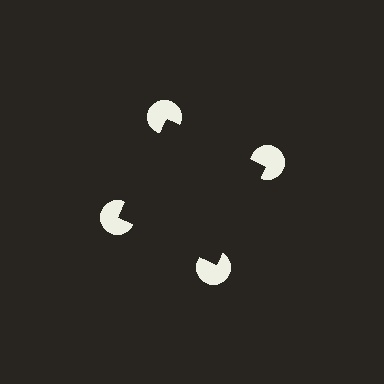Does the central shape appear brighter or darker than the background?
It typically appears slightly darker than the background, even though no actual brightness change is drawn.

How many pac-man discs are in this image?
There are 4 — one at each vertex of the illusory square.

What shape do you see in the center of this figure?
An illusory square — its edges are inferred from the aligned wedge cuts in the pac-man discs, not physically drawn.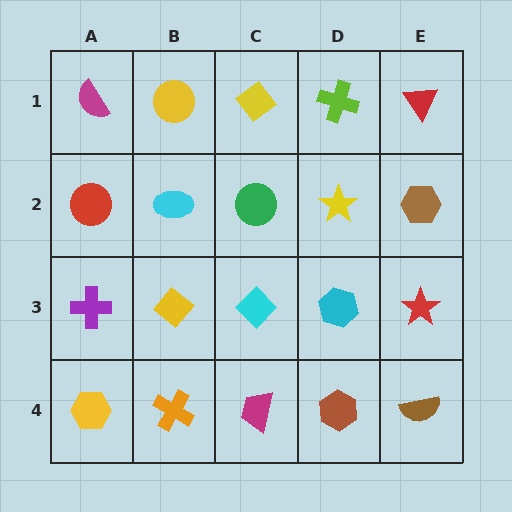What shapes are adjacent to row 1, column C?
A green circle (row 2, column C), a yellow circle (row 1, column B), a lime cross (row 1, column D).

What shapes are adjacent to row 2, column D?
A lime cross (row 1, column D), a cyan hexagon (row 3, column D), a green circle (row 2, column C), a brown hexagon (row 2, column E).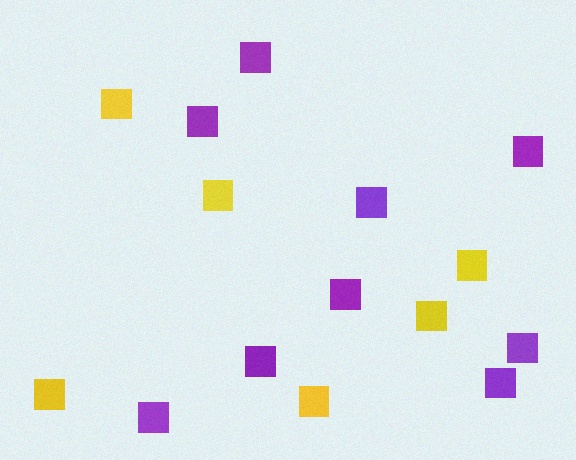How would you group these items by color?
There are 2 groups: one group of purple squares (9) and one group of yellow squares (6).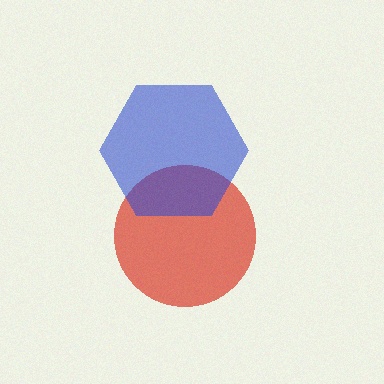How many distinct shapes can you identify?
There are 2 distinct shapes: a red circle, a blue hexagon.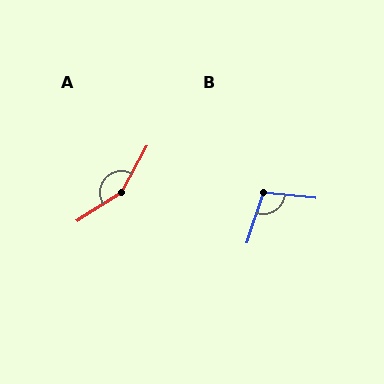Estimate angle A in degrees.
Approximately 151 degrees.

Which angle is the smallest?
B, at approximately 103 degrees.